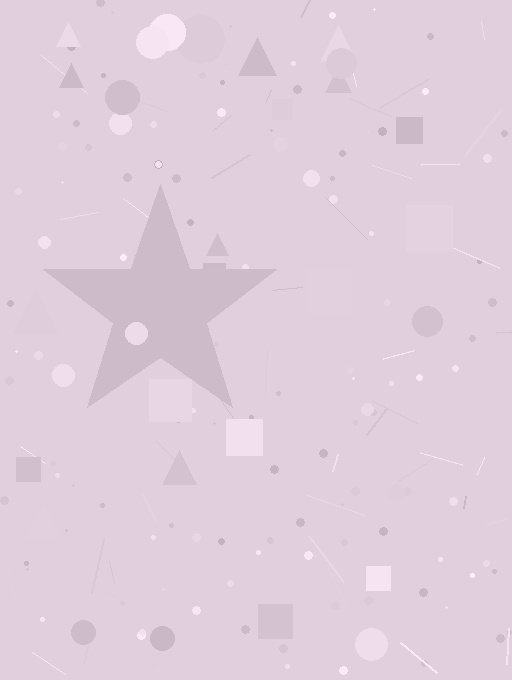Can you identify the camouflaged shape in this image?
The camouflaged shape is a star.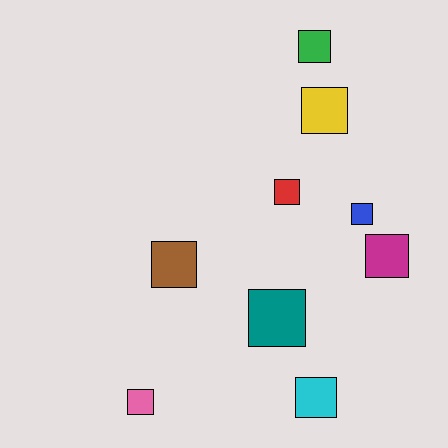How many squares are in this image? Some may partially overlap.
There are 9 squares.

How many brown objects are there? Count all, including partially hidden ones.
There is 1 brown object.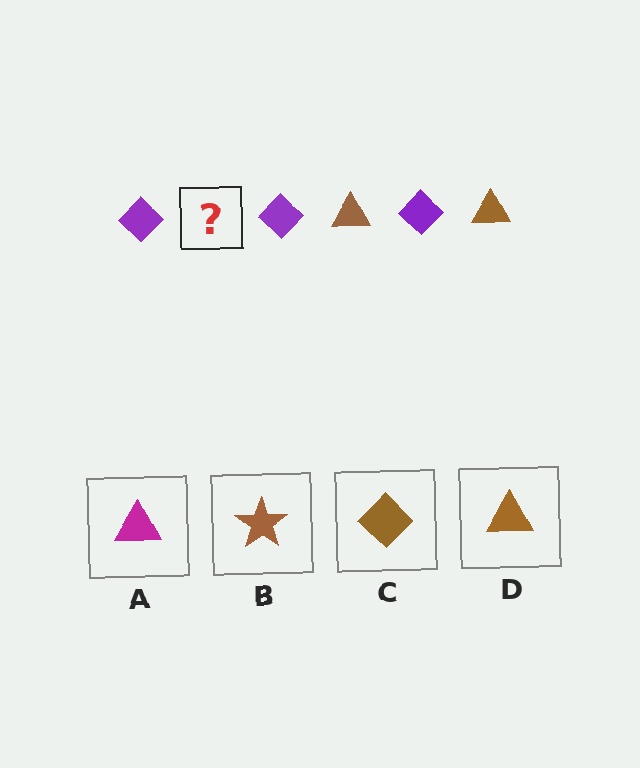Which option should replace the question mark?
Option D.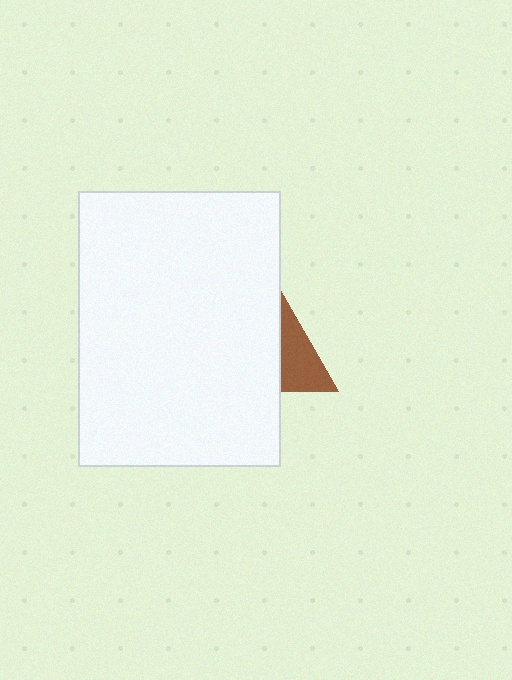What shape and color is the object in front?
The object in front is a white rectangle.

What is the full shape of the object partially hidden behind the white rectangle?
The partially hidden object is a brown triangle.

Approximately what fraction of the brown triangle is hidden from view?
Roughly 64% of the brown triangle is hidden behind the white rectangle.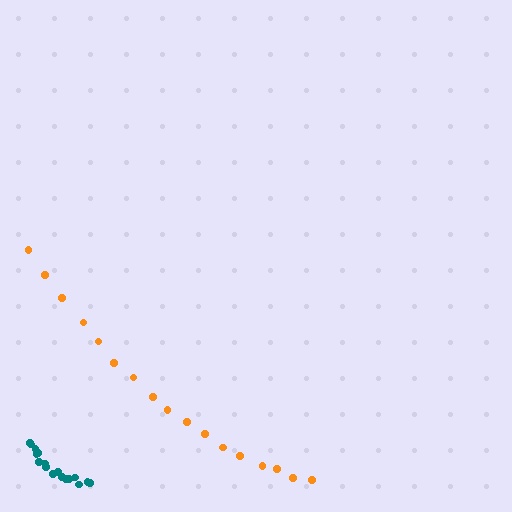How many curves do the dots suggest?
There are 2 distinct paths.